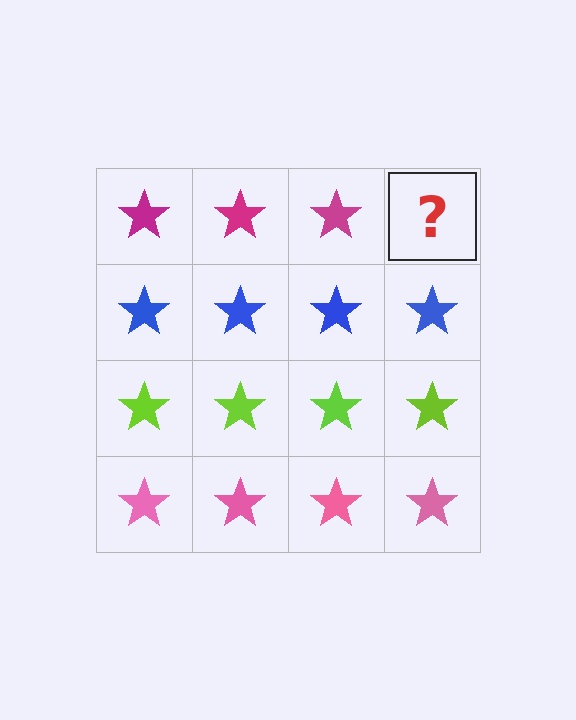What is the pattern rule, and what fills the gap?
The rule is that each row has a consistent color. The gap should be filled with a magenta star.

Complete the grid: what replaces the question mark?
The question mark should be replaced with a magenta star.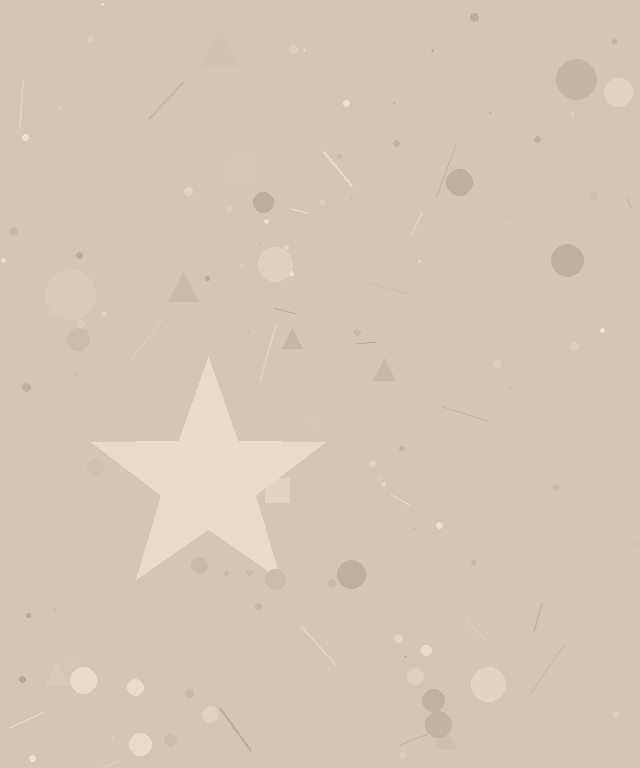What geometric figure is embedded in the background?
A star is embedded in the background.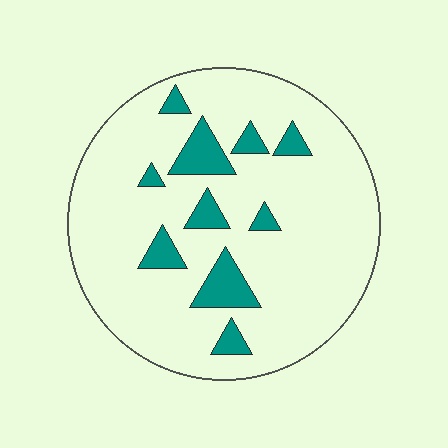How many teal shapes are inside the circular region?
10.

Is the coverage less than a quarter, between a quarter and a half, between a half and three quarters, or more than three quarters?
Less than a quarter.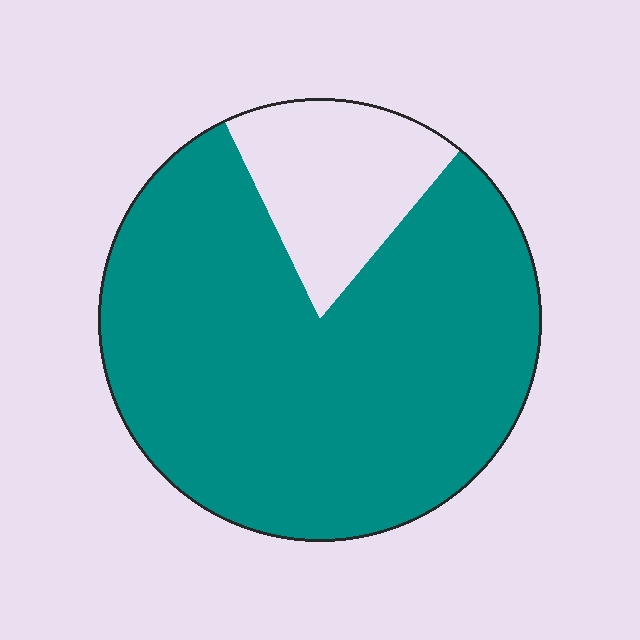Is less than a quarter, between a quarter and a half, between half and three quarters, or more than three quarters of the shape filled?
More than three quarters.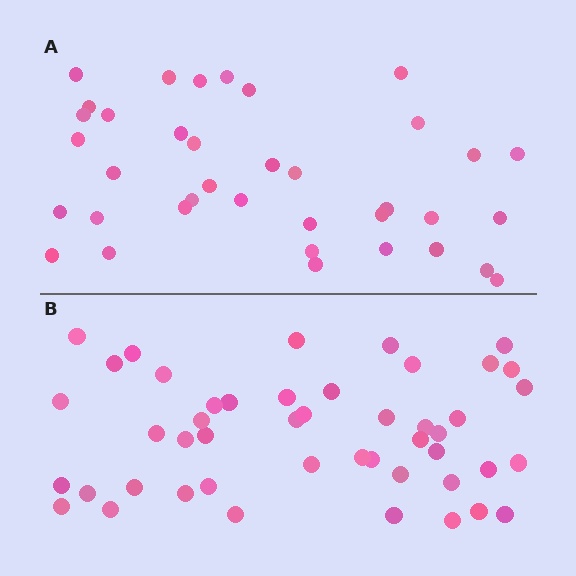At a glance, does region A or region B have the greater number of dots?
Region B (the bottom region) has more dots.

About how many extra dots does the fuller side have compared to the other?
Region B has roughly 10 or so more dots than region A.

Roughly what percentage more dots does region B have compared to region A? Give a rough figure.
About 25% more.